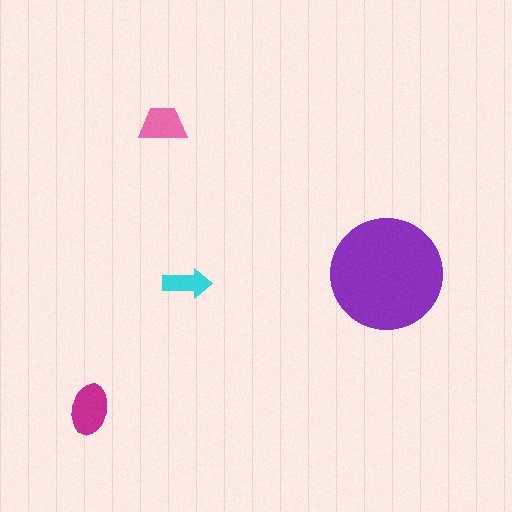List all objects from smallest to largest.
The cyan arrow, the pink trapezoid, the magenta ellipse, the purple circle.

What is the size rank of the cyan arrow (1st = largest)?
4th.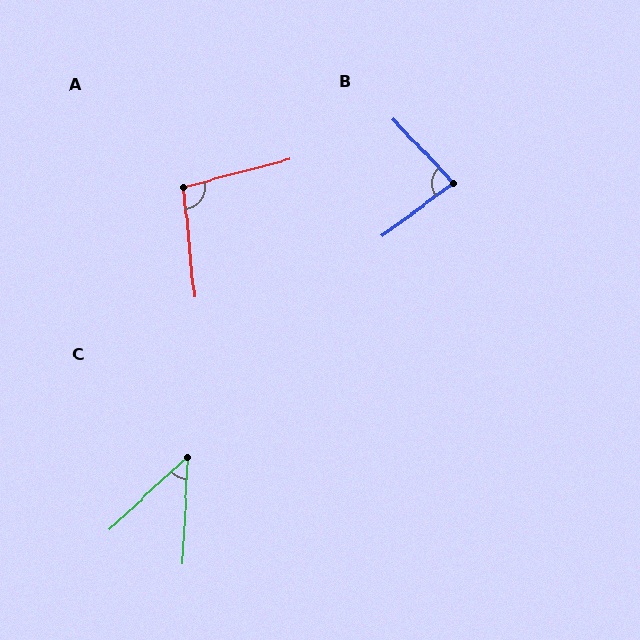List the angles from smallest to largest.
C (45°), B (83°), A (99°).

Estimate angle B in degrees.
Approximately 83 degrees.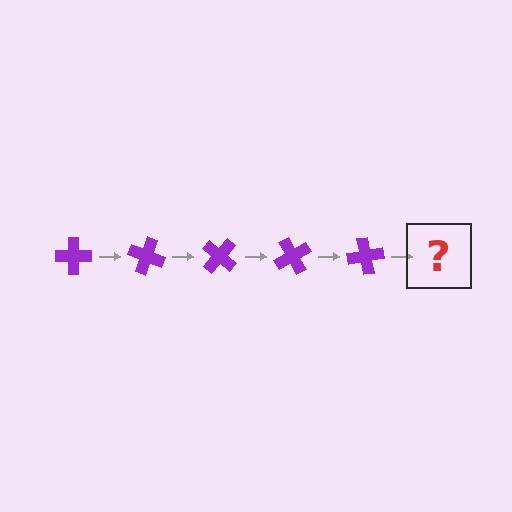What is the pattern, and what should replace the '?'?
The pattern is that the cross rotates 20 degrees each step. The '?' should be a purple cross rotated 100 degrees.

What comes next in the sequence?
The next element should be a purple cross rotated 100 degrees.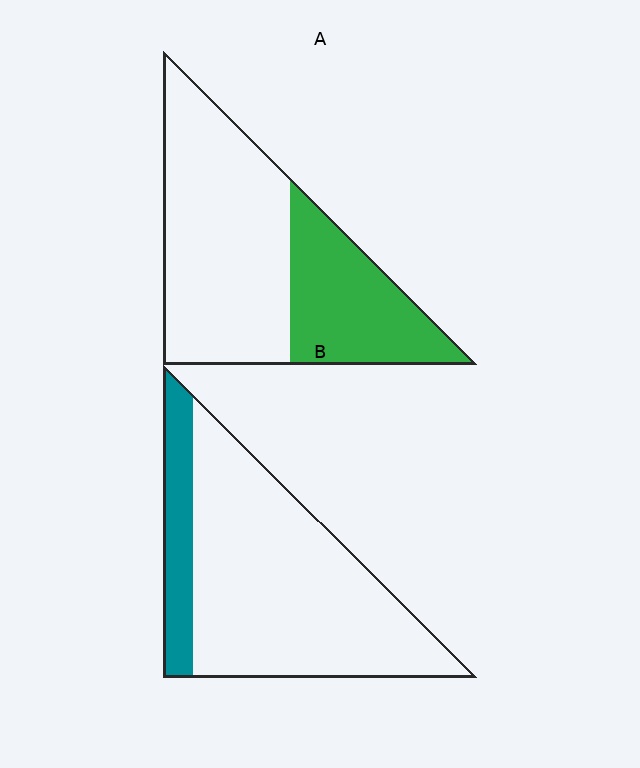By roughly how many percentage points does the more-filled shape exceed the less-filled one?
By roughly 15 percentage points (A over B).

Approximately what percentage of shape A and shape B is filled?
A is approximately 35% and B is approximately 20%.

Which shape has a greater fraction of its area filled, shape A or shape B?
Shape A.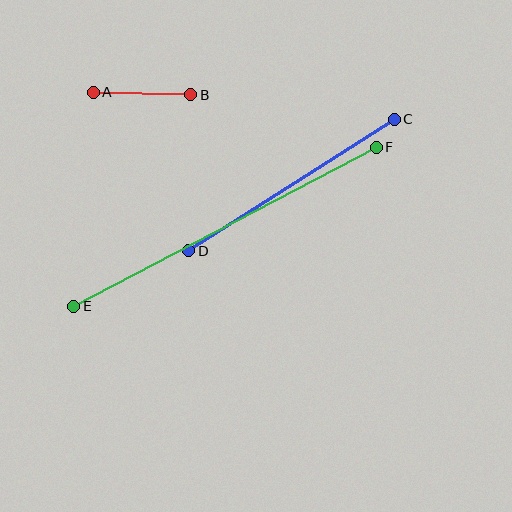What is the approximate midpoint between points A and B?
The midpoint is at approximately (142, 93) pixels.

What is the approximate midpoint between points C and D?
The midpoint is at approximately (291, 185) pixels.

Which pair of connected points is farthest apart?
Points E and F are farthest apart.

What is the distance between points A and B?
The distance is approximately 98 pixels.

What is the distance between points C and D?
The distance is approximately 244 pixels.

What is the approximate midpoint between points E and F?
The midpoint is at approximately (225, 227) pixels.